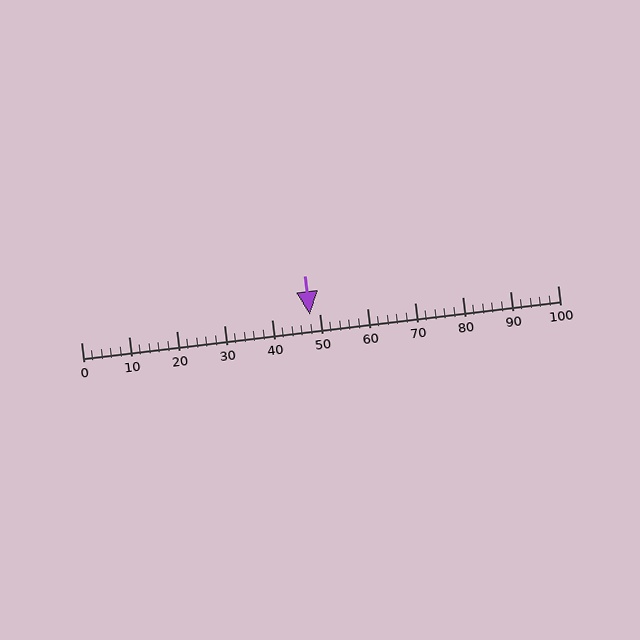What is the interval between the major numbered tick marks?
The major tick marks are spaced 10 units apart.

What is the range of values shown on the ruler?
The ruler shows values from 0 to 100.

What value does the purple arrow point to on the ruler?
The purple arrow points to approximately 48.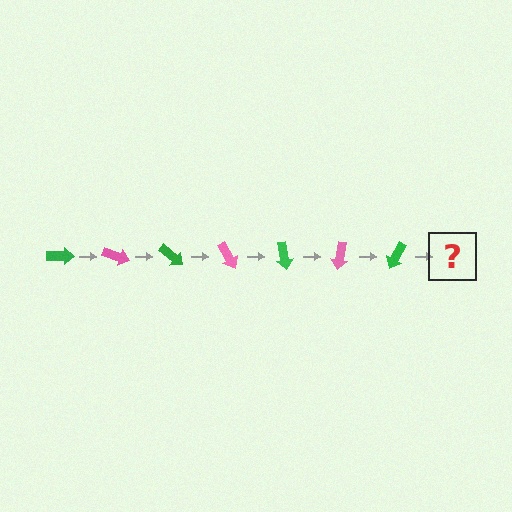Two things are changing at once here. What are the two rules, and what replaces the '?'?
The two rules are that it rotates 20 degrees each step and the color cycles through green and pink. The '?' should be a pink arrow, rotated 140 degrees from the start.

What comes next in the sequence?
The next element should be a pink arrow, rotated 140 degrees from the start.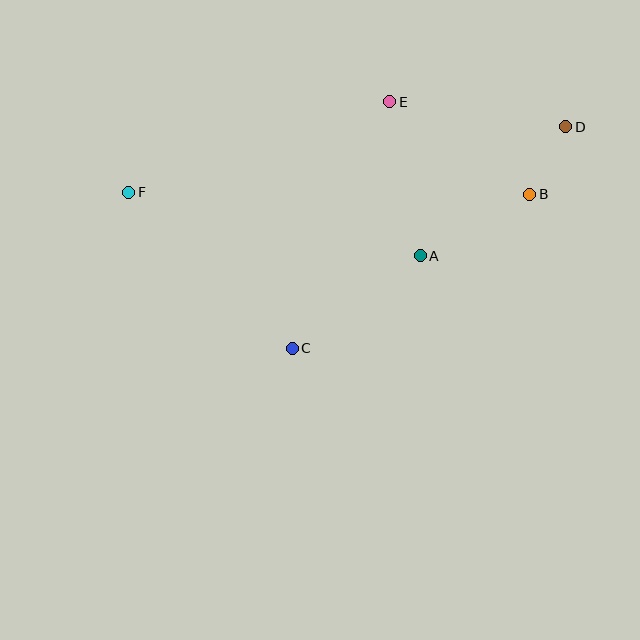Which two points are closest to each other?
Points B and D are closest to each other.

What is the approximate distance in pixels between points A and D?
The distance between A and D is approximately 194 pixels.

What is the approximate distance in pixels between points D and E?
The distance between D and E is approximately 178 pixels.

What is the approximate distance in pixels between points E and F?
The distance between E and F is approximately 276 pixels.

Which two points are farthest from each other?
Points D and F are farthest from each other.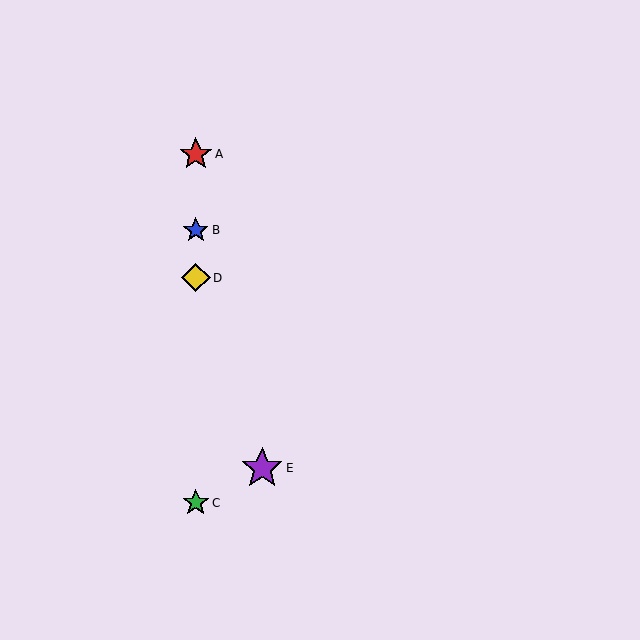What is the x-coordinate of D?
Object D is at x≈196.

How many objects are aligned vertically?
4 objects (A, B, C, D) are aligned vertically.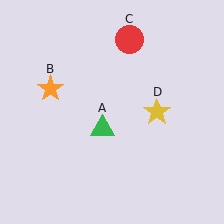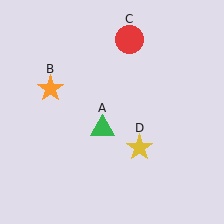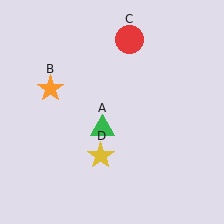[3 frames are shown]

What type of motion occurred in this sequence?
The yellow star (object D) rotated clockwise around the center of the scene.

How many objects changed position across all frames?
1 object changed position: yellow star (object D).